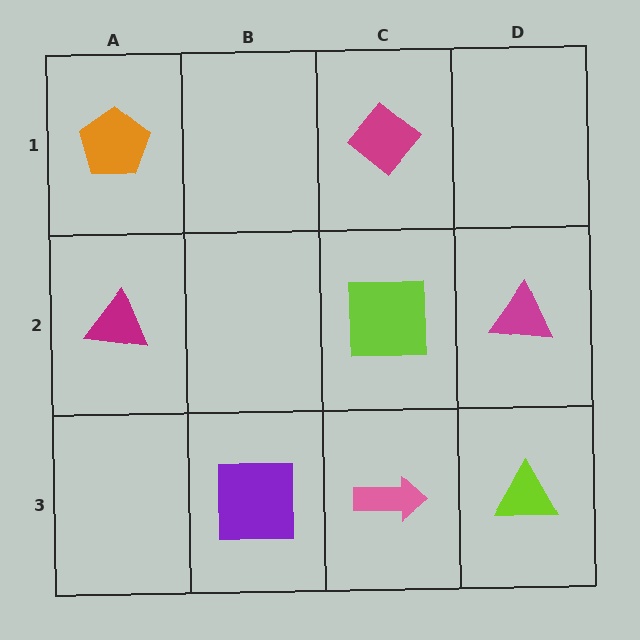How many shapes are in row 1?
2 shapes.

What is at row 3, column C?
A pink arrow.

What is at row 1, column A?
An orange pentagon.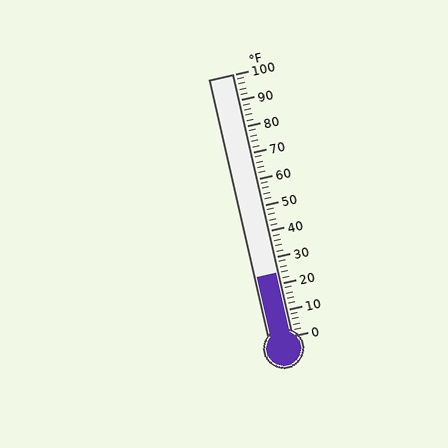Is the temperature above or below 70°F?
The temperature is below 70°F.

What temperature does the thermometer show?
The thermometer shows approximately 24°F.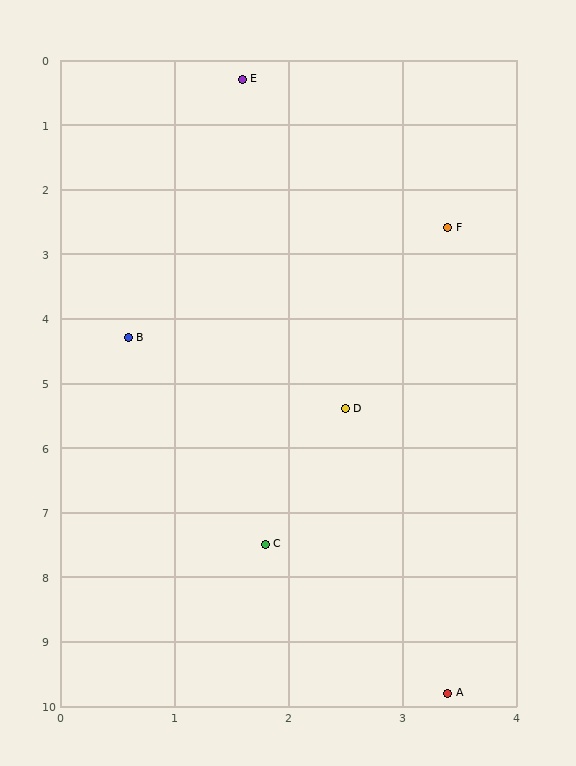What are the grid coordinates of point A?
Point A is at approximately (3.4, 9.8).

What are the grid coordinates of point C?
Point C is at approximately (1.8, 7.5).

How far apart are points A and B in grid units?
Points A and B are about 6.2 grid units apart.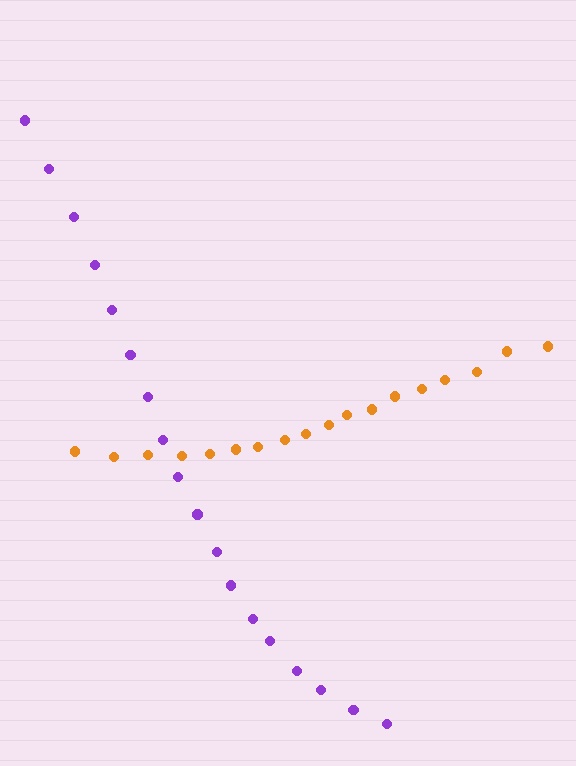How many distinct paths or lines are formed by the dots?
There are 2 distinct paths.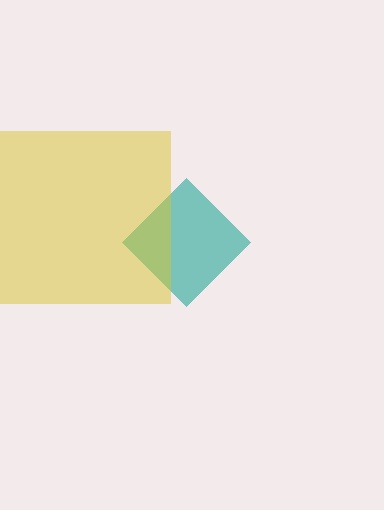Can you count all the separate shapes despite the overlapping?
Yes, there are 2 separate shapes.